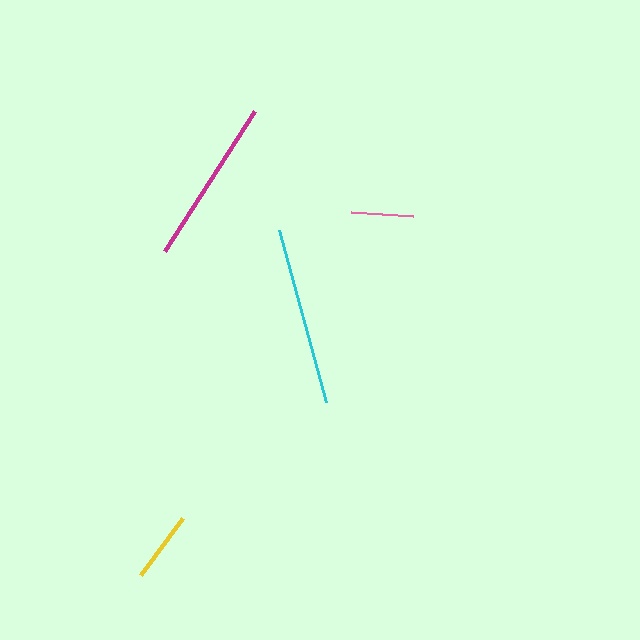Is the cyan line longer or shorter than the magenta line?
The cyan line is longer than the magenta line.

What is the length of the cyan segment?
The cyan segment is approximately 178 pixels long.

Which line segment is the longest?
The cyan line is the longest at approximately 178 pixels.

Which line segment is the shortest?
The pink line is the shortest at approximately 62 pixels.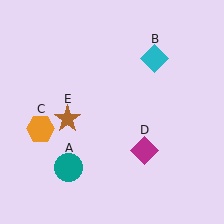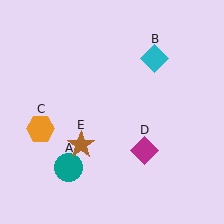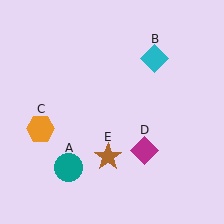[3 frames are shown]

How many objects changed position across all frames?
1 object changed position: brown star (object E).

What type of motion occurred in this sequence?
The brown star (object E) rotated counterclockwise around the center of the scene.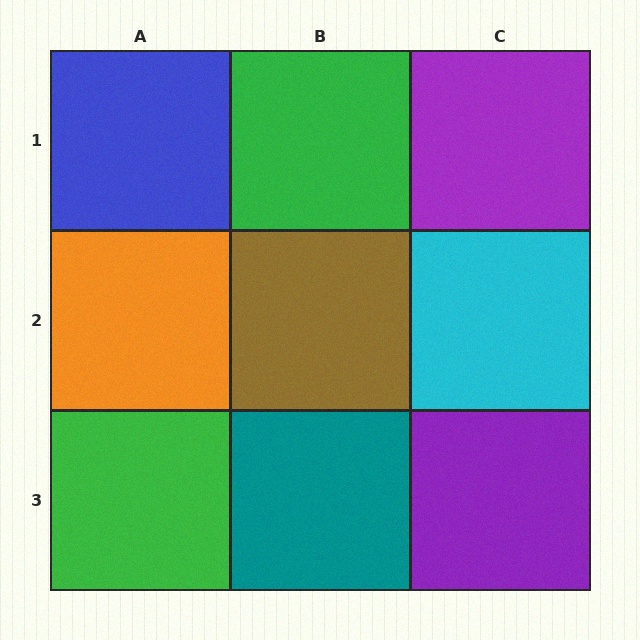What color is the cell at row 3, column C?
Purple.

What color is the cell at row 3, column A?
Green.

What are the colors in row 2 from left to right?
Orange, brown, cyan.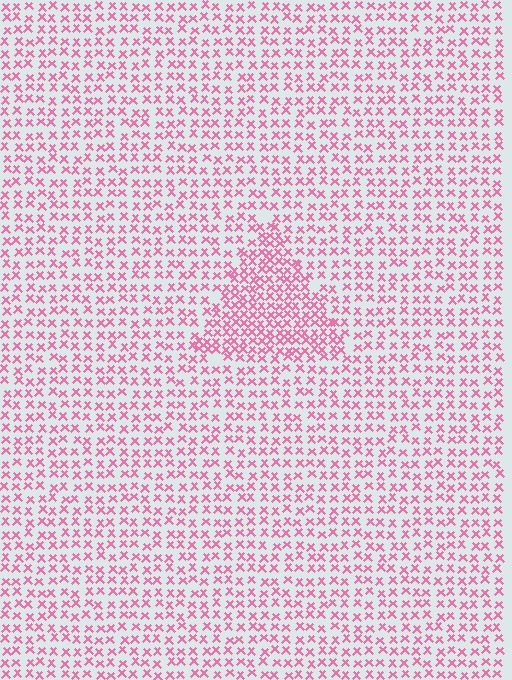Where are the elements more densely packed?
The elements are more densely packed inside the triangle boundary.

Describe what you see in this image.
The image contains small pink elements arranged at two different densities. A triangle-shaped region is visible where the elements are more densely packed than the surrounding area.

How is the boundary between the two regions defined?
The boundary is defined by a change in element density (approximately 1.8x ratio). All elements are the same color, size, and shape.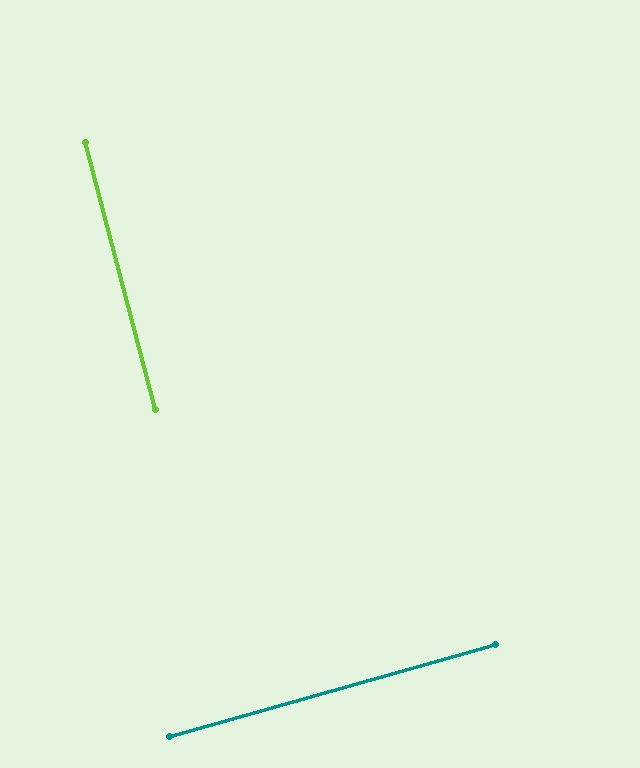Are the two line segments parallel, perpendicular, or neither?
Perpendicular — they meet at approximately 89°.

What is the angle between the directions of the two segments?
Approximately 89 degrees.